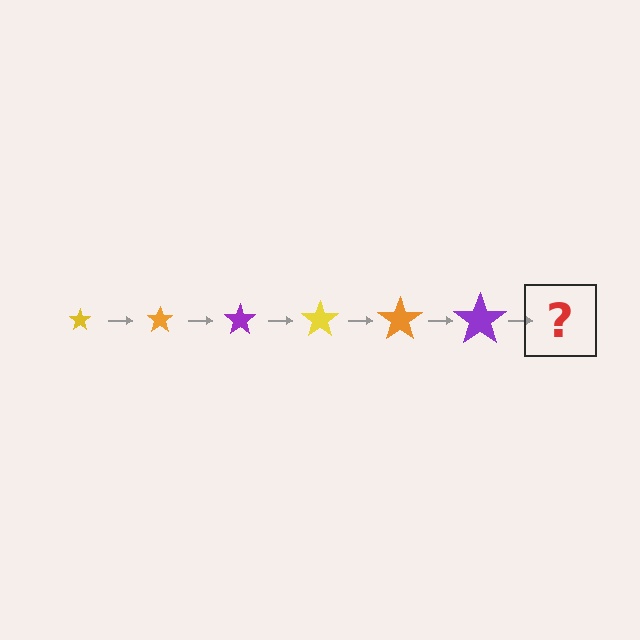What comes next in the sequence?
The next element should be a yellow star, larger than the previous one.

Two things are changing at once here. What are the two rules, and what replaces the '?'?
The two rules are that the star grows larger each step and the color cycles through yellow, orange, and purple. The '?' should be a yellow star, larger than the previous one.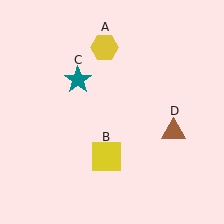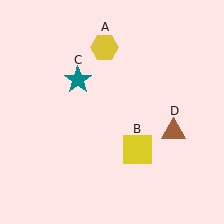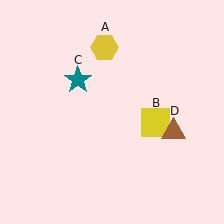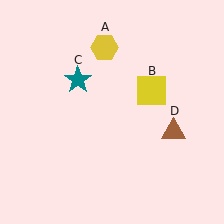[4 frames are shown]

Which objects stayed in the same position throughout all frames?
Yellow hexagon (object A) and teal star (object C) and brown triangle (object D) remained stationary.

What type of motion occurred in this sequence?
The yellow square (object B) rotated counterclockwise around the center of the scene.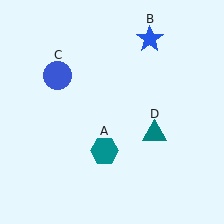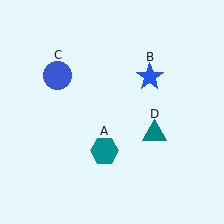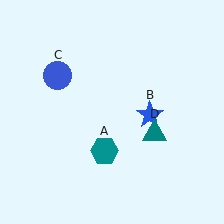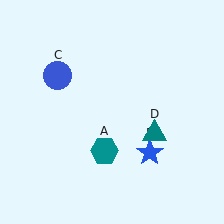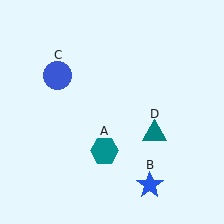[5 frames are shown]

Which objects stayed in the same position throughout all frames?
Teal hexagon (object A) and blue circle (object C) and teal triangle (object D) remained stationary.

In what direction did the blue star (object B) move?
The blue star (object B) moved down.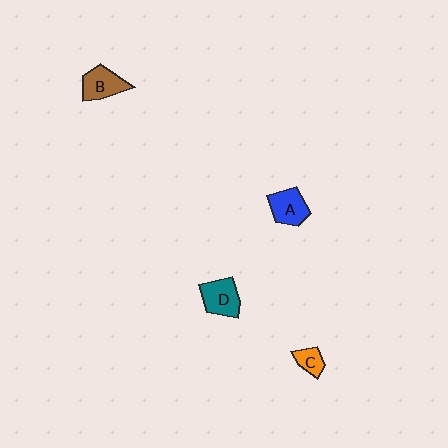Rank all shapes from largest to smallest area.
From largest to smallest: D (teal), B (brown), A (blue), C (orange).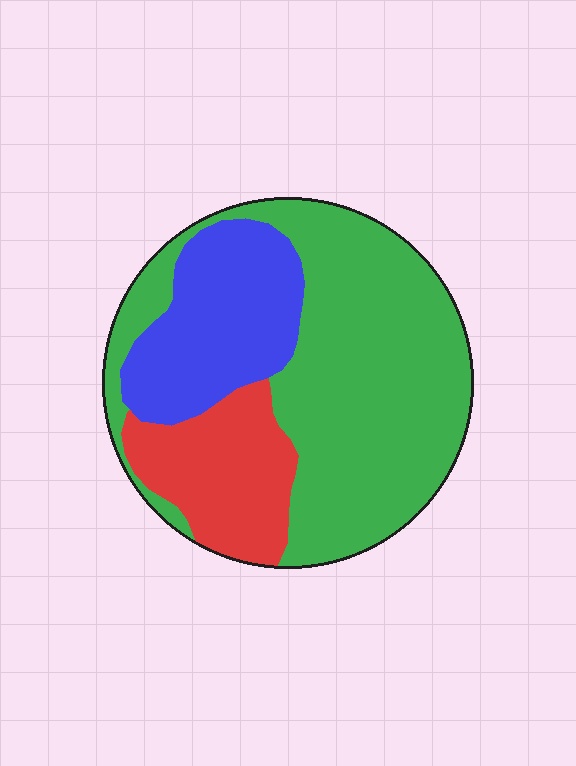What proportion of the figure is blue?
Blue takes up about one quarter (1/4) of the figure.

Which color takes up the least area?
Red, at roughly 20%.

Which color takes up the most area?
Green, at roughly 60%.